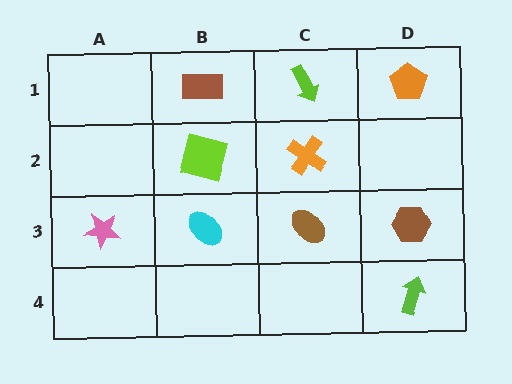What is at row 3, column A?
A pink star.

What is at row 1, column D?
An orange pentagon.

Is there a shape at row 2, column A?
No, that cell is empty.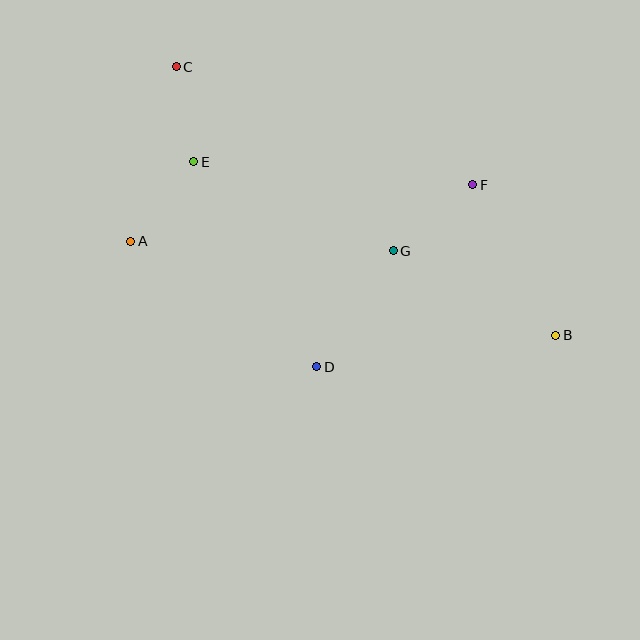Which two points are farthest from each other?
Points B and C are farthest from each other.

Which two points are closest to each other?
Points C and E are closest to each other.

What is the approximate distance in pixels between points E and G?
The distance between E and G is approximately 218 pixels.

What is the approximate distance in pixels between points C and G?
The distance between C and G is approximately 285 pixels.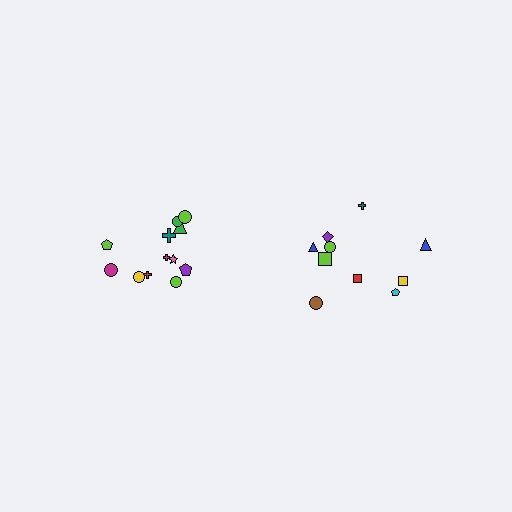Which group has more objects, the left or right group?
The left group.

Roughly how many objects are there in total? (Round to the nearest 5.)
Roughly 20 objects in total.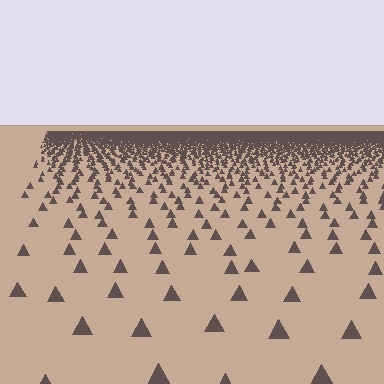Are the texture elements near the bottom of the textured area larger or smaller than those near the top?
Larger. Near the bottom, elements are closer to the viewer and appear at a bigger on-screen size.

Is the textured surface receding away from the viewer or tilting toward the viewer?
The surface is receding away from the viewer. Texture elements get smaller and denser toward the top.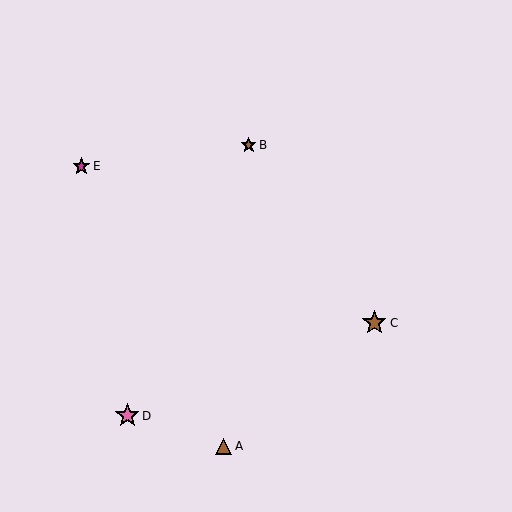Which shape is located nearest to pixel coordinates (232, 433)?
The brown triangle (labeled A) at (224, 446) is nearest to that location.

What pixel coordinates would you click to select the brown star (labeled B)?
Click at (249, 145) to select the brown star B.